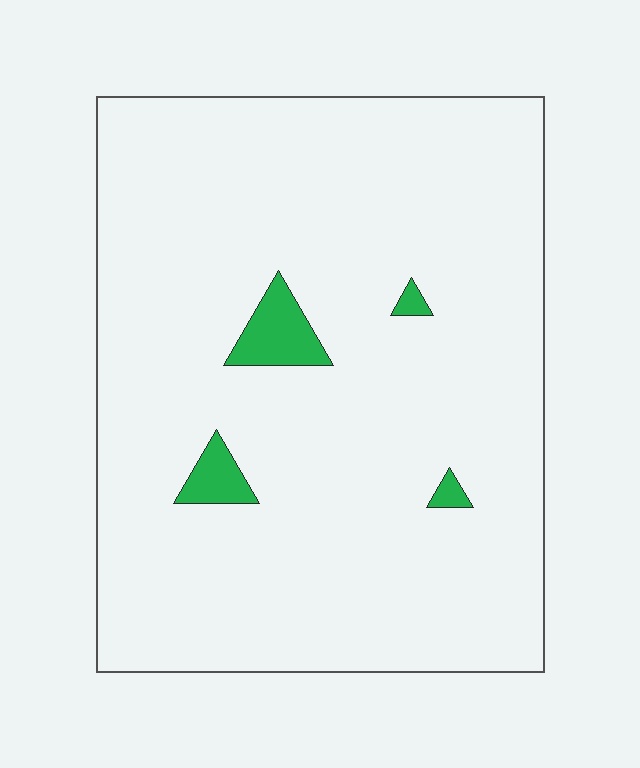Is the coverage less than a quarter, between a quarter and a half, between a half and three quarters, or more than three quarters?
Less than a quarter.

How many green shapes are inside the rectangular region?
4.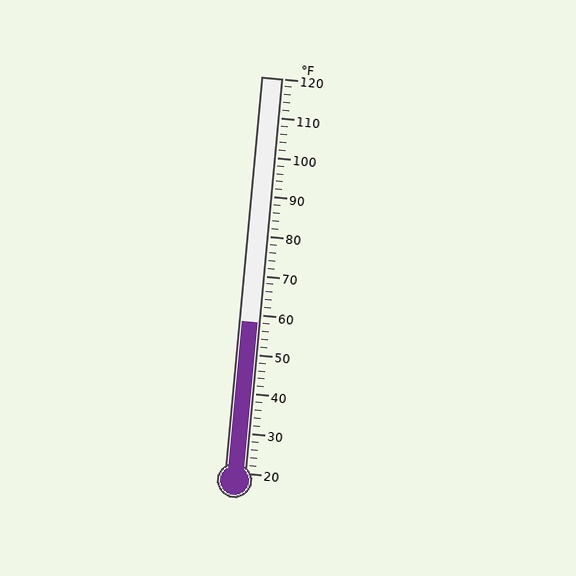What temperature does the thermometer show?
The thermometer shows approximately 58°F.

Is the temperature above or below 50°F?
The temperature is above 50°F.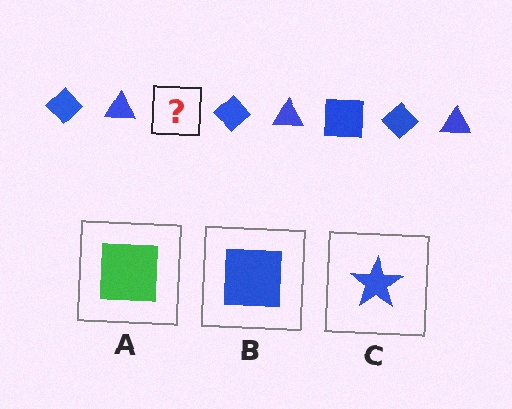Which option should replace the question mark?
Option B.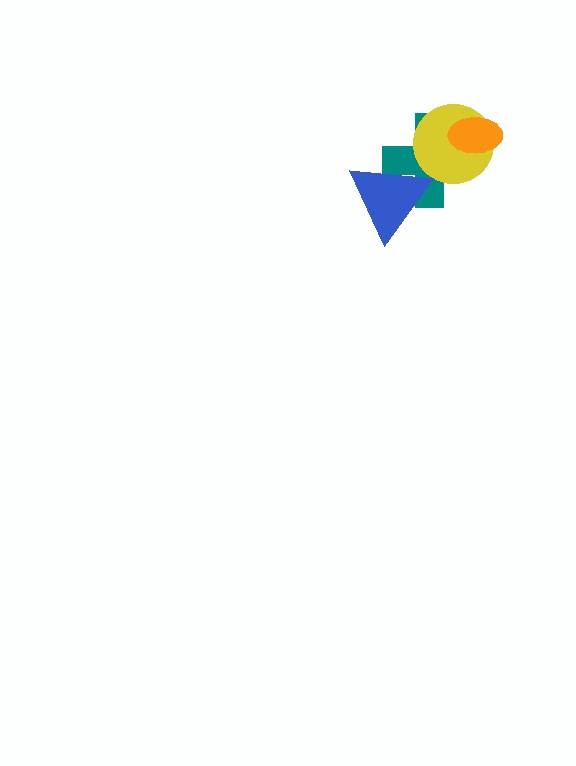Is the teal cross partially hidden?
Yes, it is partially covered by another shape.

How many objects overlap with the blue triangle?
1 object overlaps with the blue triangle.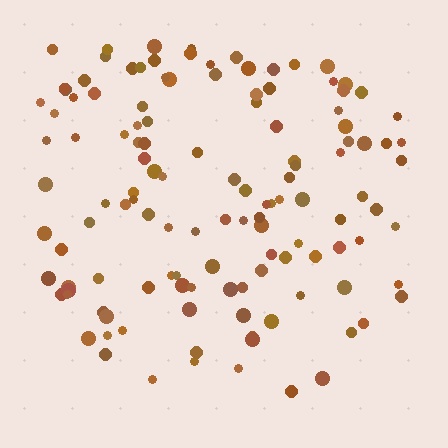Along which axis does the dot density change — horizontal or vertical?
Vertical.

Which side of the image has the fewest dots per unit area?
The bottom.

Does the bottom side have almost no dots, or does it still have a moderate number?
Still a moderate number, just noticeably fewer than the top.